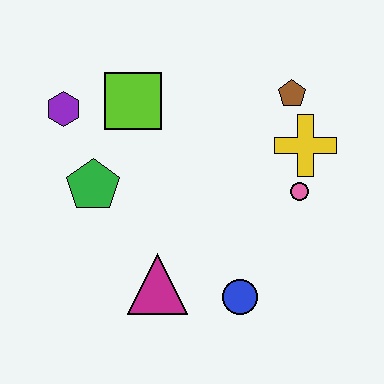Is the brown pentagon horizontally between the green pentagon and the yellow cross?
Yes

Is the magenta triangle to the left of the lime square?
No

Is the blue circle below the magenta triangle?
Yes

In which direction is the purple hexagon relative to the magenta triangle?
The purple hexagon is above the magenta triangle.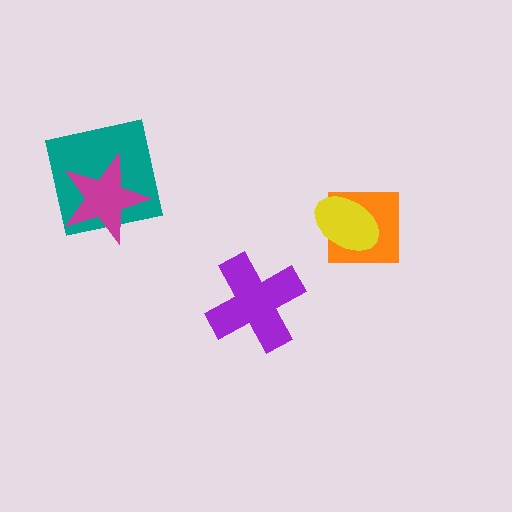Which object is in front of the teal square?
The magenta star is in front of the teal square.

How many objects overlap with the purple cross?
0 objects overlap with the purple cross.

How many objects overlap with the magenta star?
1 object overlaps with the magenta star.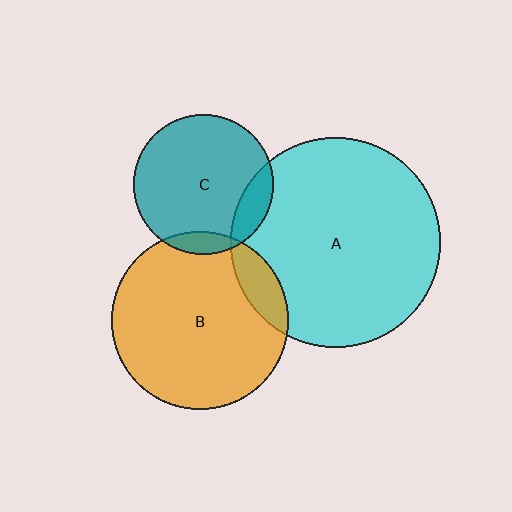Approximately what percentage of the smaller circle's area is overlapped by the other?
Approximately 10%.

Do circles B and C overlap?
Yes.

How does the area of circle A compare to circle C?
Approximately 2.2 times.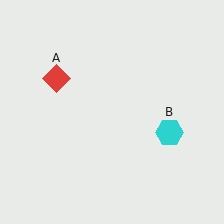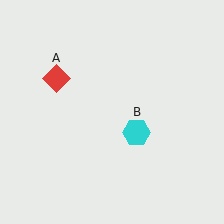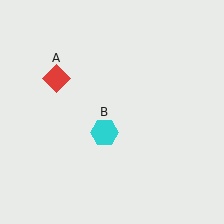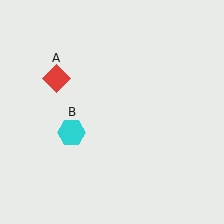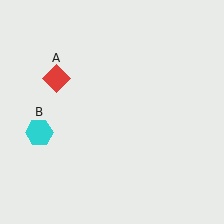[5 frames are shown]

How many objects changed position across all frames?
1 object changed position: cyan hexagon (object B).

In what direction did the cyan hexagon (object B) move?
The cyan hexagon (object B) moved left.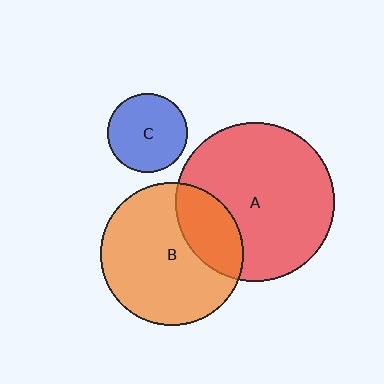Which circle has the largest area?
Circle A (red).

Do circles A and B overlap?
Yes.